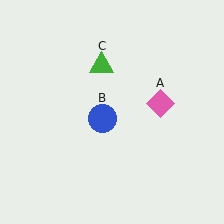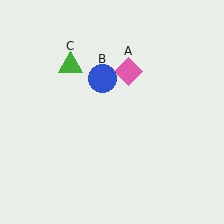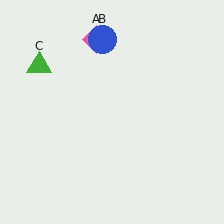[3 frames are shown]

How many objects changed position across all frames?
3 objects changed position: pink diamond (object A), blue circle (object B), green triangle (object C).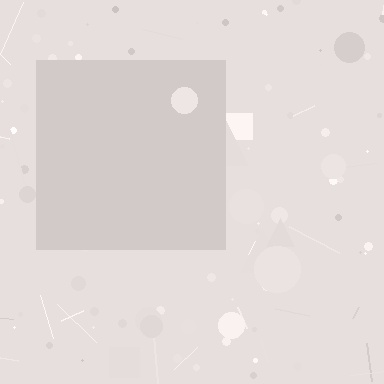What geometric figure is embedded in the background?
A square is embedded in the background.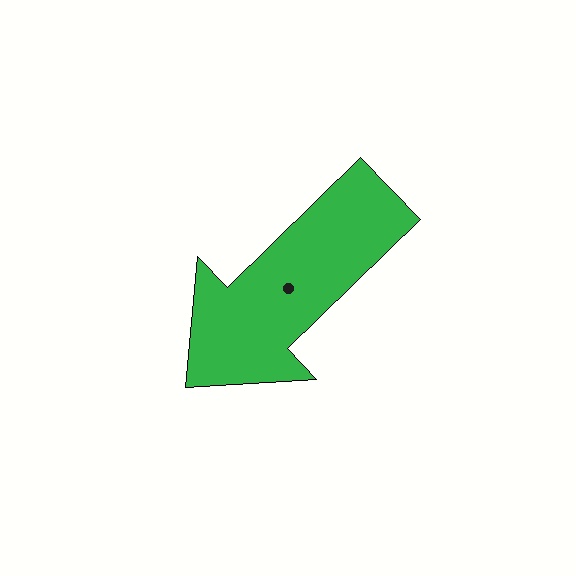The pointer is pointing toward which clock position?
Roughly 8 o'clock.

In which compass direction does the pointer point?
Southwest.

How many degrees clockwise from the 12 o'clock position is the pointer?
Approximately 226 degrees.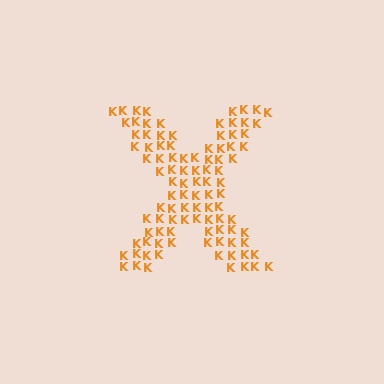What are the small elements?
The small elements are letter K's.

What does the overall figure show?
The overall figure shows the letter X.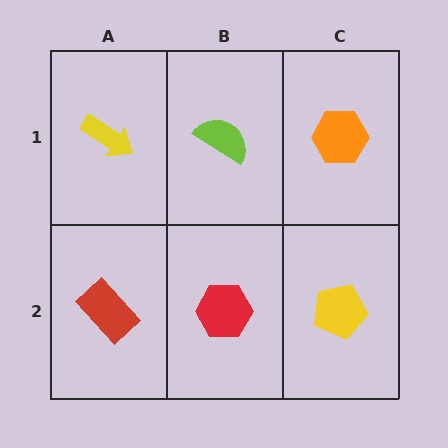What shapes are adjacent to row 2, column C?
An orange hexagon (row 1, column C), a red hexagon (row 2, column B).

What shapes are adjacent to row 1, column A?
A red rectangle (row 2, column A), a lime semicircle (row 1, column B).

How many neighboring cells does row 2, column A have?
2.